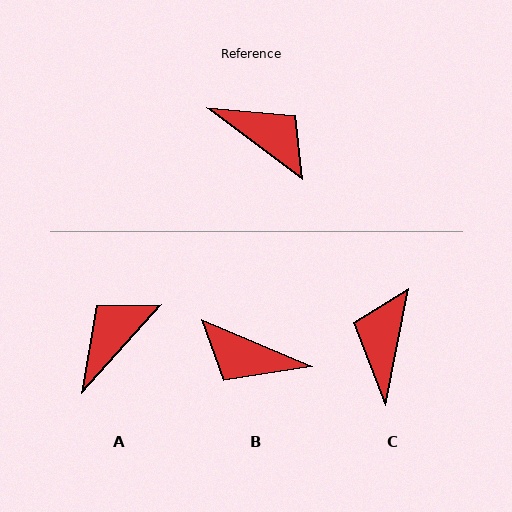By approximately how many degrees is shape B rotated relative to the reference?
Approximately 166 degrees clockwise.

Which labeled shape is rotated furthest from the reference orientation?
B, about 166 degrees away.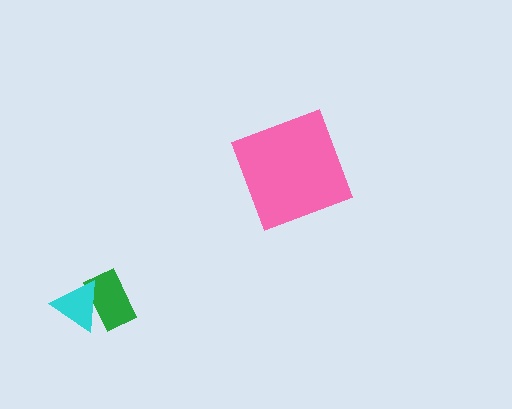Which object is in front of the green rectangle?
The cyan triangle is in front of the green rectangle.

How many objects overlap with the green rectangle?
1 object overlaps with the green rectangle.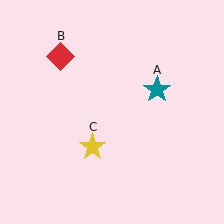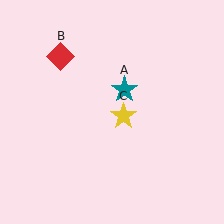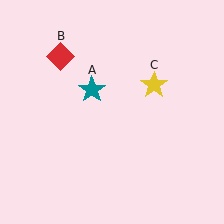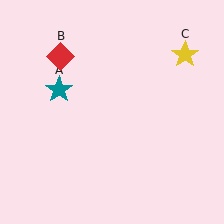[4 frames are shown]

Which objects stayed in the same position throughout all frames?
Red diamond (object B) remained stationary.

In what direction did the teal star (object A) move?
The teal star (object A) moved left.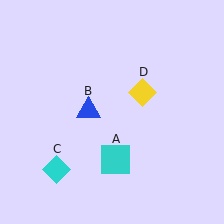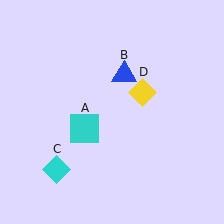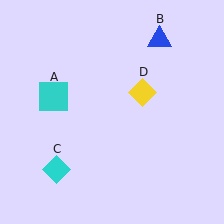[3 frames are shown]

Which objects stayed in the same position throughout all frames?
Cyan diamond (object C) and yellow diamond (object D) remained stationary.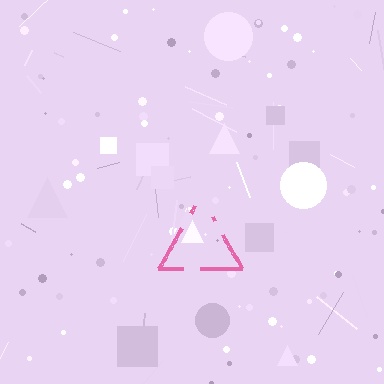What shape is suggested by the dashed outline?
The dashed outline suggests a triangle.